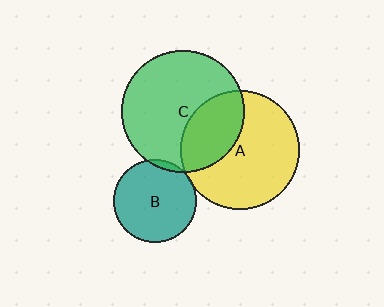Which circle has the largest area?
Circle C (green).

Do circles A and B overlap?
Yes.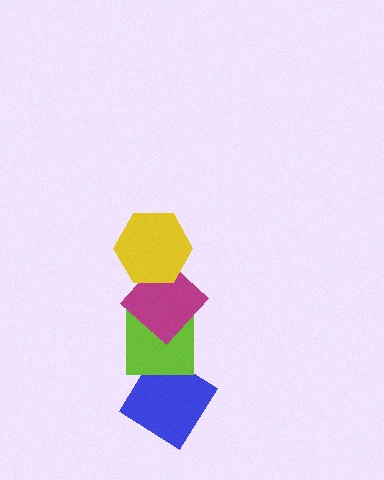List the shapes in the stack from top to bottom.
From top to bottom: the yellow hexagon, the magenta diamond, the lime square, the blue diamond.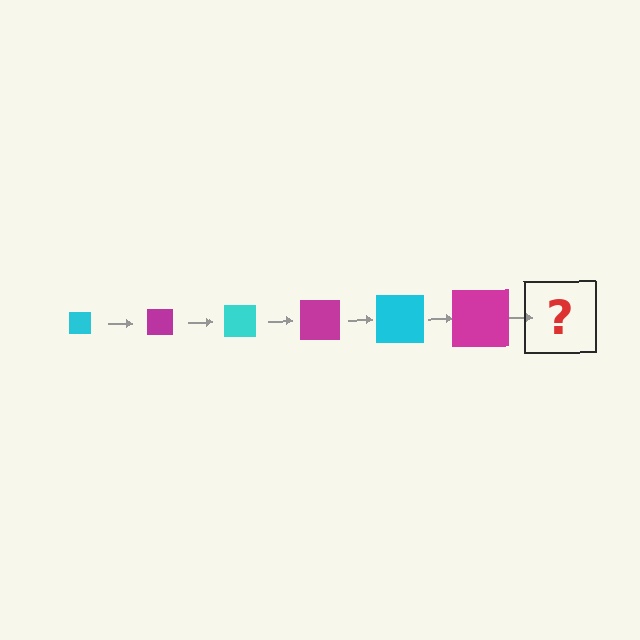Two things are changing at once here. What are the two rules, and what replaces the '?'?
The two rules are that the square grows larger each step and the color cycles through cyan and magenta. The '?' should be a cyan square, larger than the previous one.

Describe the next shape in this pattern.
It should be a cyan square, larger than the previous one.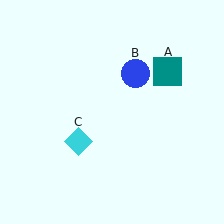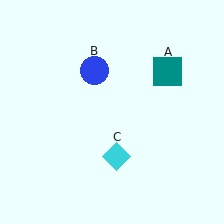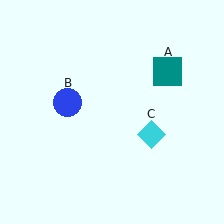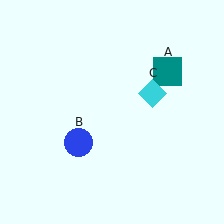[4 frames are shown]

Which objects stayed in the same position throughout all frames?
Teal square (object A) remained stationary.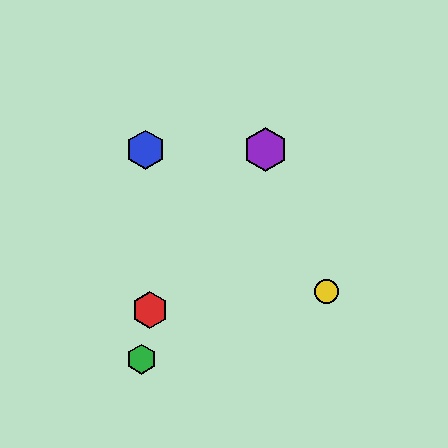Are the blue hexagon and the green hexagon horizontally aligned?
No, the blue hexagon is at y≈150 and the green hexagon is at y≈359.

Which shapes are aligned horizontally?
The blue hexagon, the purple hexagon are aligned horizontally.